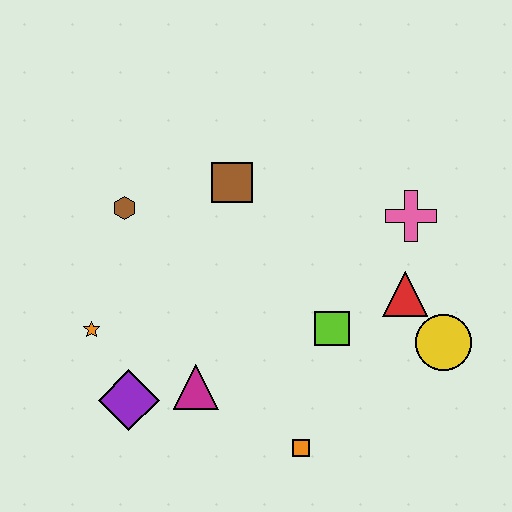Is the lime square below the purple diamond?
No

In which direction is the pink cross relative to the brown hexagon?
The pink cross is to the right of the brown hexagon.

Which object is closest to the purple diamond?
The magenta triangle is closest to the purple diamond.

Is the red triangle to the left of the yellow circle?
Yes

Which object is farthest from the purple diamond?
The pink cross is farthest from the purple diamond.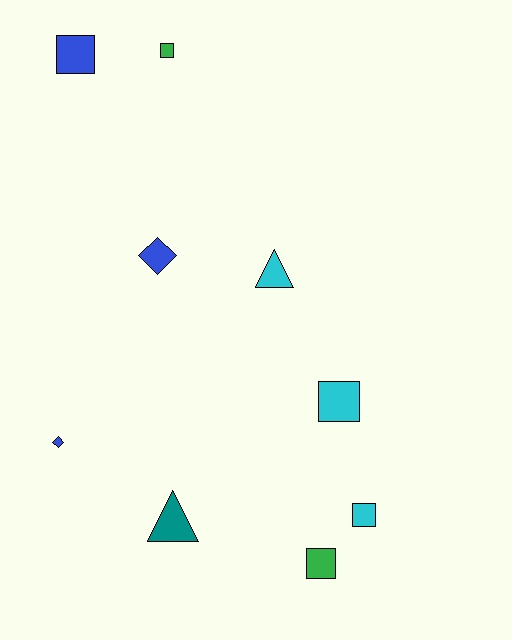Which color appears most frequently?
Blue, with 3 objects.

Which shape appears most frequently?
Square, with 5 objects.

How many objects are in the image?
There are 9 objects.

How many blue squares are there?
There is 1 blue square.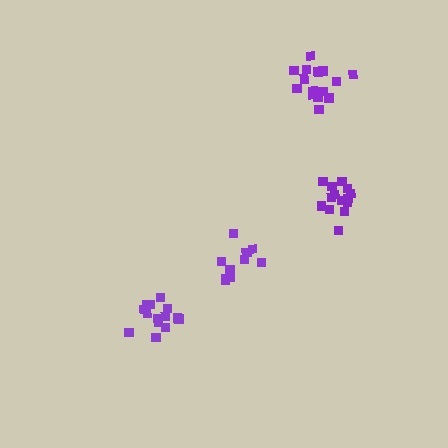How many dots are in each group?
Group 1: 10 dots, Group 2: 16 dots, Group 3: 14 dots, Group 4: 14 dots (54 total).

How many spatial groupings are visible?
There are 4 spatial groupings.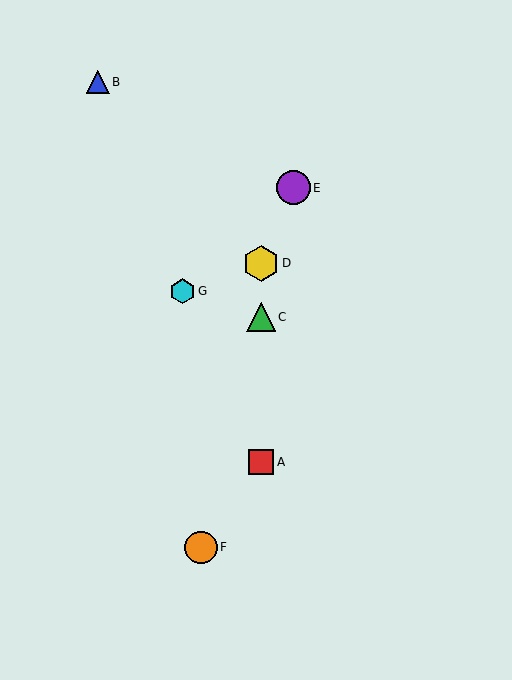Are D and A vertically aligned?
Yes, both are at x≈261.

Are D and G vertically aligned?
No, D is at x≈261 and G is at x≈182.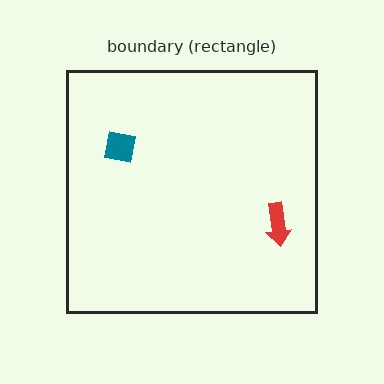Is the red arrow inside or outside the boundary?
Inside.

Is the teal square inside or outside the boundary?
Inside.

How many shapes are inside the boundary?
2 inside, 0 outside.